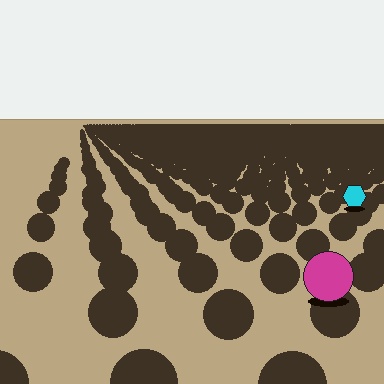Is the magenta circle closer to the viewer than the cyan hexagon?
Yes. The magenta circle is closer — you can tell from the texture gradient: the ground texture is coarser near it.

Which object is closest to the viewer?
The magenta circle is closest. The texture marks near it are larger and more spread out.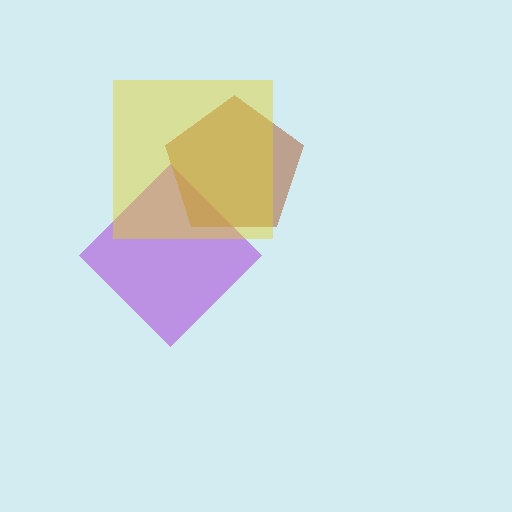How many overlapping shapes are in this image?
There are 3 overlapping shapes in the image.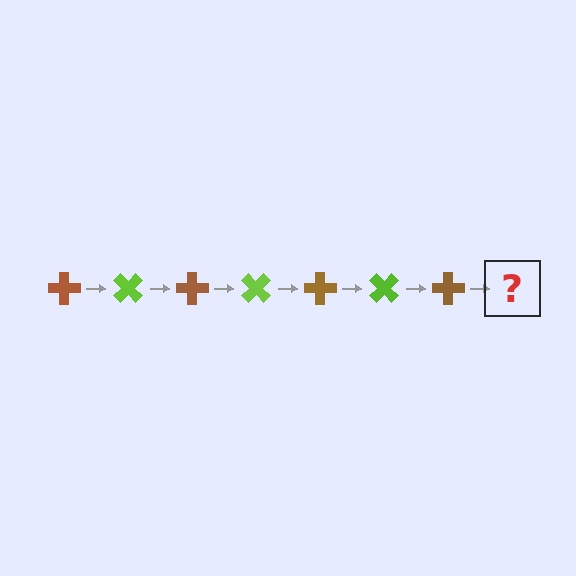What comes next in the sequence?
The next element should be a lime cross, rotated 315 degrees from the start.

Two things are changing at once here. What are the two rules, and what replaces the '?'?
The two rules are that it rotates 45 degrees each step and the color cycles through brown and lime. The '?' should be a lime cross, rotated 315 degrees from the start.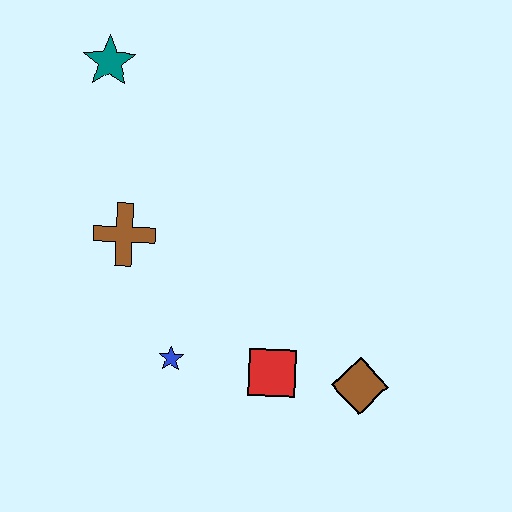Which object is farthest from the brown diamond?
The teal star is farthest from the brown diamond.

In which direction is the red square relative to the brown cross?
The red square is to the right of the brown cross.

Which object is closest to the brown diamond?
The red square is closest to the brown diamond.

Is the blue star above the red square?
Yes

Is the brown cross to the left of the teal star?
No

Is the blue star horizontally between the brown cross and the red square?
Yes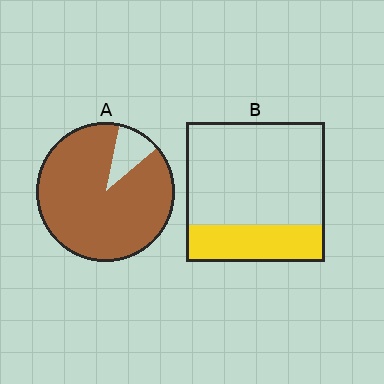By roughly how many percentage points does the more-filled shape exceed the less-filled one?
By roughly 65 percentage points (A over B).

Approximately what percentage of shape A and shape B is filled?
A is approximately 90% and B is approximately 25%.